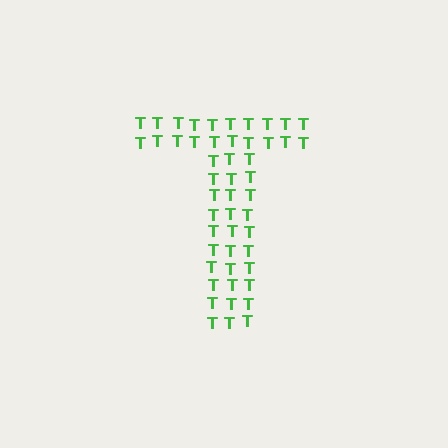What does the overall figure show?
The overall figure shows the letter T.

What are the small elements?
The small elements are letter T's.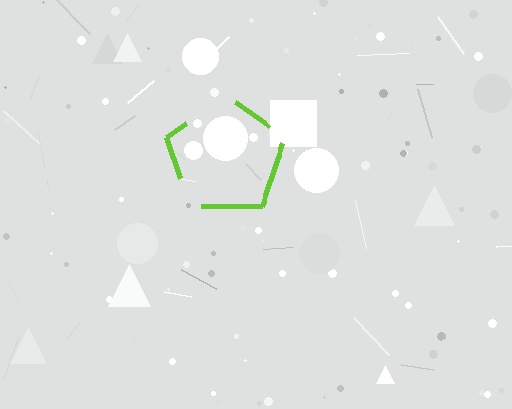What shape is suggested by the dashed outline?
The dashed outline suggests a pentagon.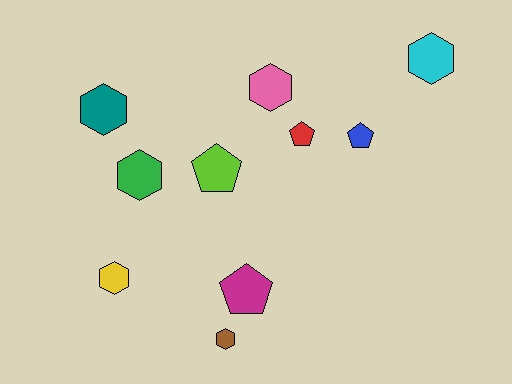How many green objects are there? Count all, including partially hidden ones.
There is 1 green object.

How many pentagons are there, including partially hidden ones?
There are 4 pentagons.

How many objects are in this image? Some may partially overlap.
There are 10 objects.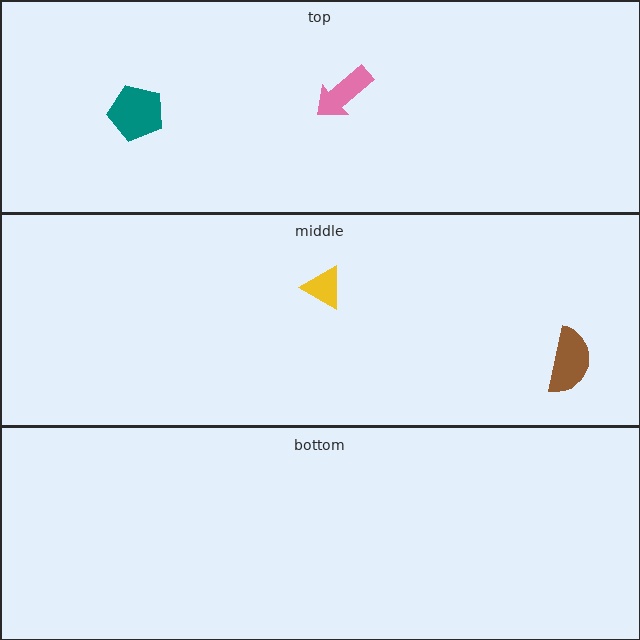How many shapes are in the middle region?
2.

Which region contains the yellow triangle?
The middle region.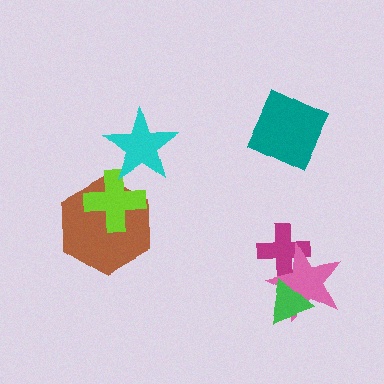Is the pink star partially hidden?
Yes, it is partially covered by another shape.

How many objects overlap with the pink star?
2 objects overlap with the pink star.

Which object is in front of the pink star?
The green triangle is in front of the pink star.